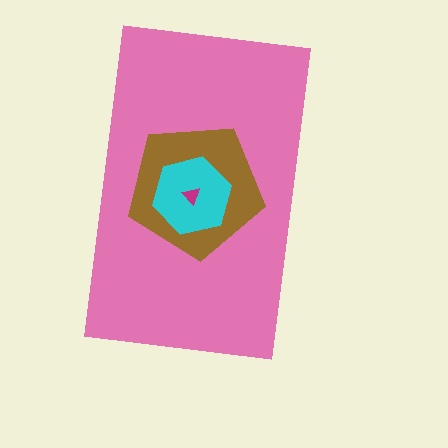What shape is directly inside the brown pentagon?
The cyan hexagon.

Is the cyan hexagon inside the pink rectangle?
Yes.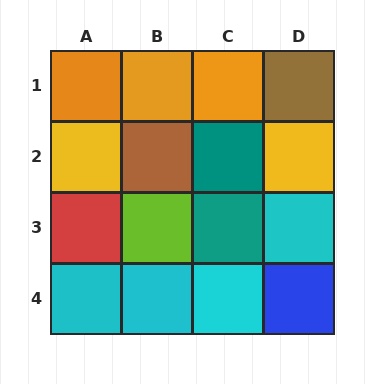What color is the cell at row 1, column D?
Brown.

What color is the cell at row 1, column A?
Orange.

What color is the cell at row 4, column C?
Cyan.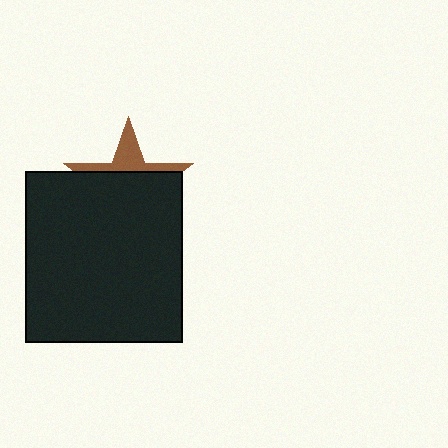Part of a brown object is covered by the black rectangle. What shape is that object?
It is a star.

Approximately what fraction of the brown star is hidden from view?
Roughly 68% of the brown star is hidden behind the black rectangle.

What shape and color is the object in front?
The object in front is a black rectangle.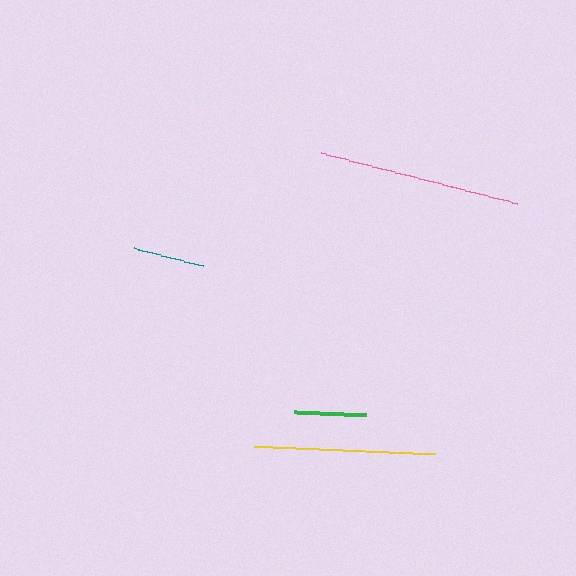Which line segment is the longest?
The pink line is the longest at approximately 202 pixels.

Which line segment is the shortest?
The green line is the shortest at approximately 72 pixels.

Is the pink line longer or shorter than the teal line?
The pink line is longer than the teal line.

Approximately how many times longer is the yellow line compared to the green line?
The yellow line is approximately 2.5 times the length of the green line.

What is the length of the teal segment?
The teal segment is approximately 72 pixels long.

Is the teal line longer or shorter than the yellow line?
The yellow line is longer than the teal line.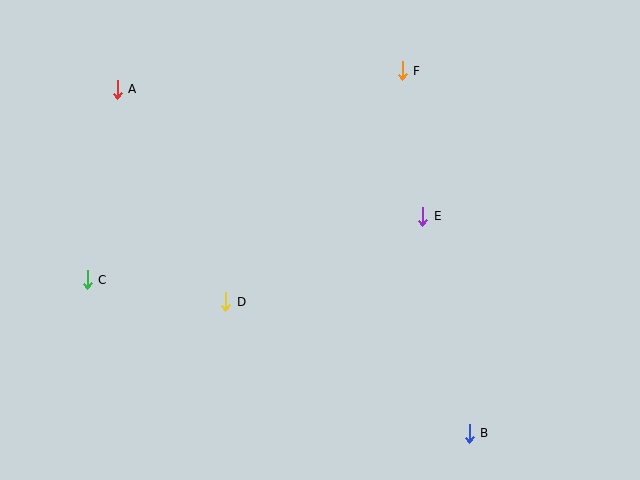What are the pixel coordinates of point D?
Point D is at (226, 302).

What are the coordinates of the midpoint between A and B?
The midpoint between A and B is at (293, 261).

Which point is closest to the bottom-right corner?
Point B is closest to the bottom-right corner.